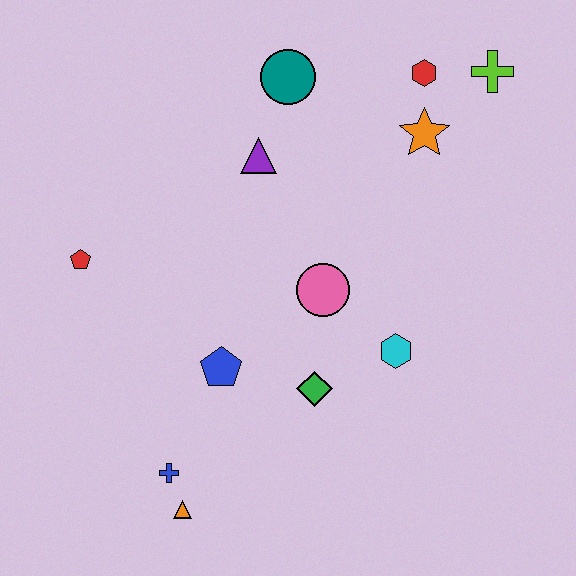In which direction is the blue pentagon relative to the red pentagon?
The blue pentagon is to the right of the red pentagon.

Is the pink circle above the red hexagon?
No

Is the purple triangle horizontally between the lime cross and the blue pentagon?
Yes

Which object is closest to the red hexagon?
The orange star is closest to the red hexagon.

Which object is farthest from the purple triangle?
The orange triangle is farthest from the purple triangle.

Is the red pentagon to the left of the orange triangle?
Yes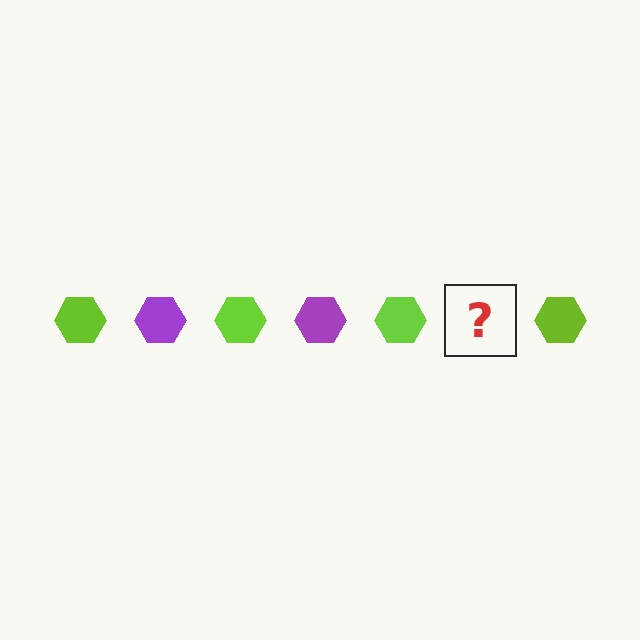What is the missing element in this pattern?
The missing element is a purple hexagon.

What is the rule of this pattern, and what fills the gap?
The rule is that the pattern cycles through lime, purple hexagons. The gap should be filled with a purple hexagon.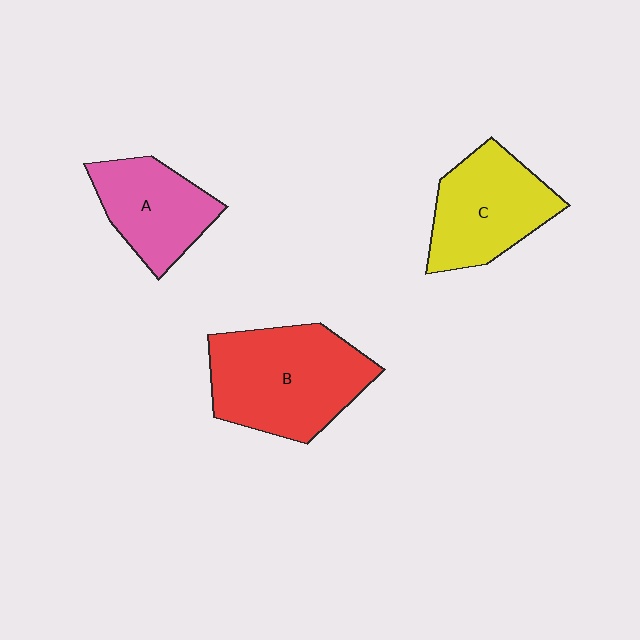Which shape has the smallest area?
Shape A (pink).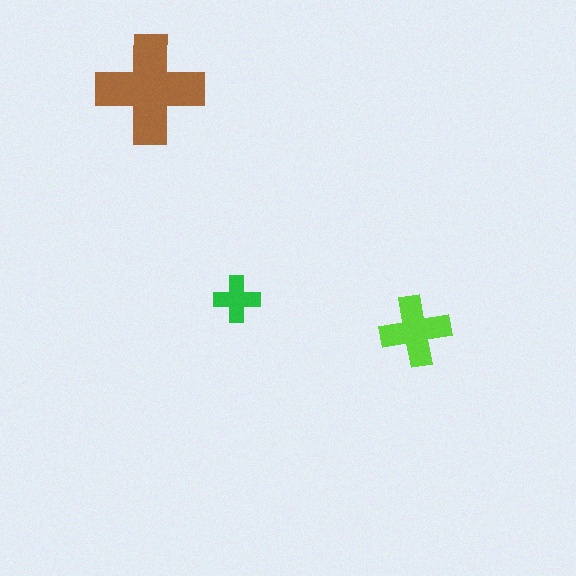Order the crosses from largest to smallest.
the brown one, the lime one, the green one.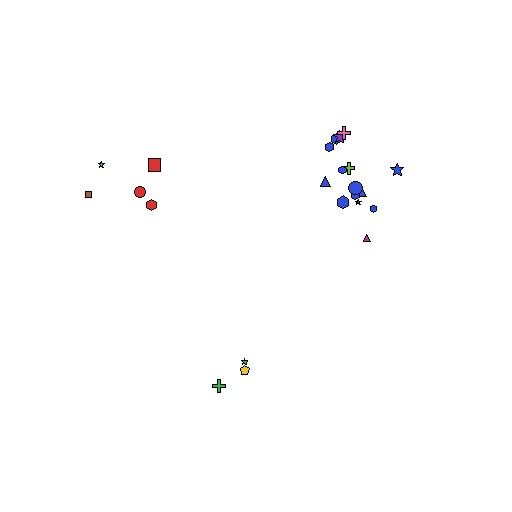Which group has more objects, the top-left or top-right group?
The top-right group.